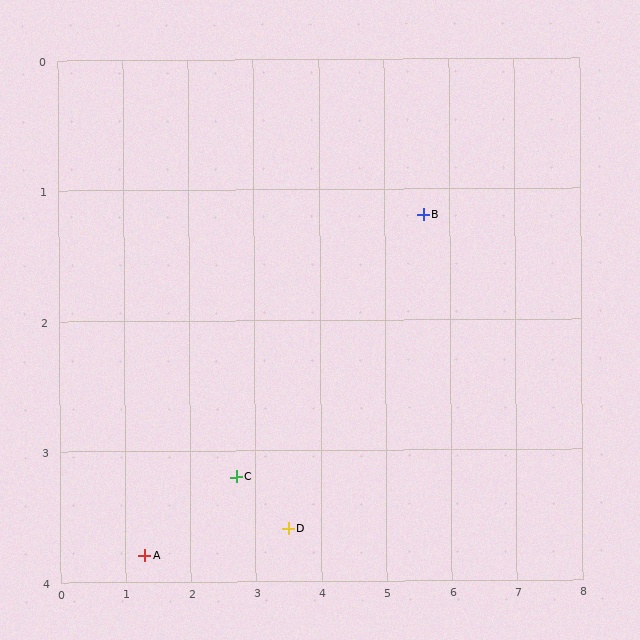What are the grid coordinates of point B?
Point B is at approximately (5.6, 1.2).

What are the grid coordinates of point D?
Point D is at approximately (3.5, 3.6).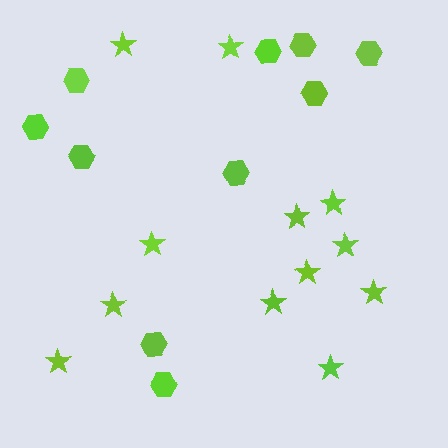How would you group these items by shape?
There are 2 groups: one group of stars (12) and one group of hexagons (10).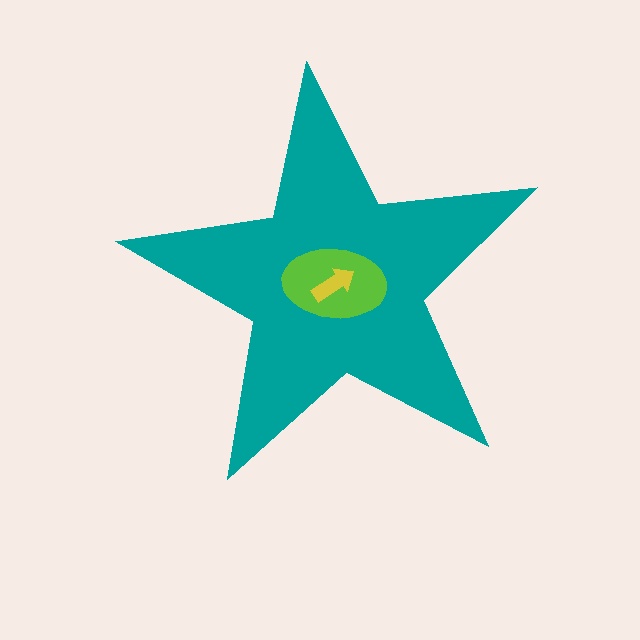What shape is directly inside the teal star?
The lime ellipse.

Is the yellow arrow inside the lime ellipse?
Yes.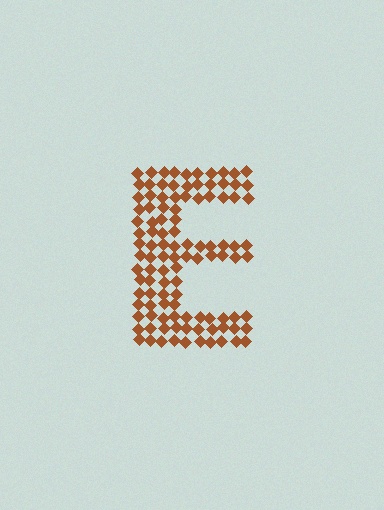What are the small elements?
The small elements are diamonds.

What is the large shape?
The large shape is the letter E.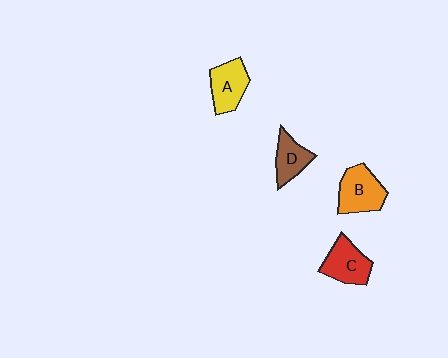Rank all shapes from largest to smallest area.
From largest to smallest: B (orange), C (red), A (yellow), D (brown).